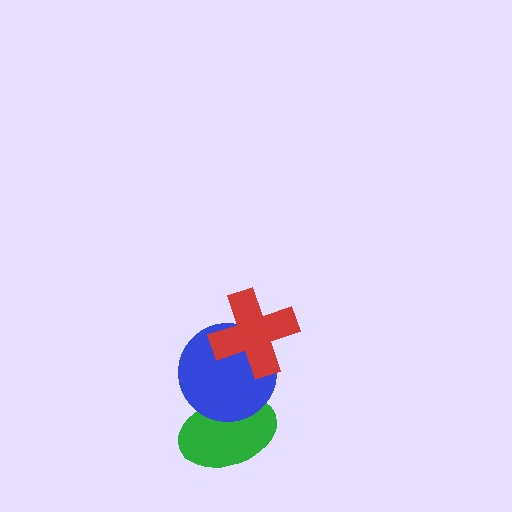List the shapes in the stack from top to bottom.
From top to bottom: the red cross, the blue circle, the green ellipse.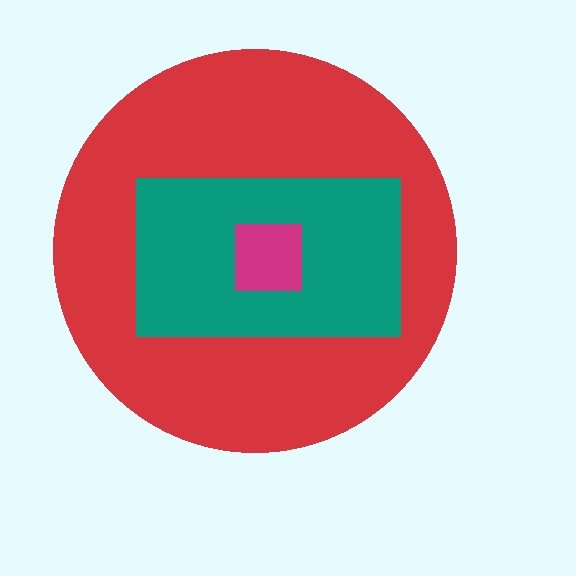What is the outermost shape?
The red circle.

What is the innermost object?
The magenta square.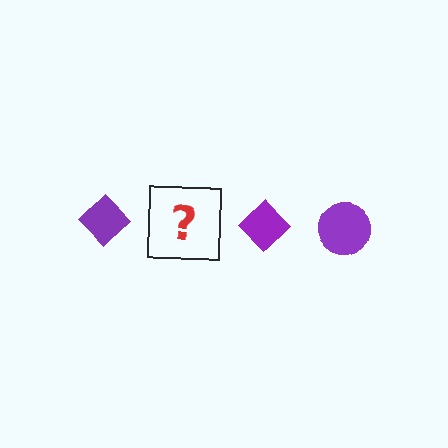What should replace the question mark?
The question mark should be replaced with a purple circle.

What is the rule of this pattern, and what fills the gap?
The rule is that the pattern cycles through diamond, circle shapes in purple. The gap should be filled with a purple circle.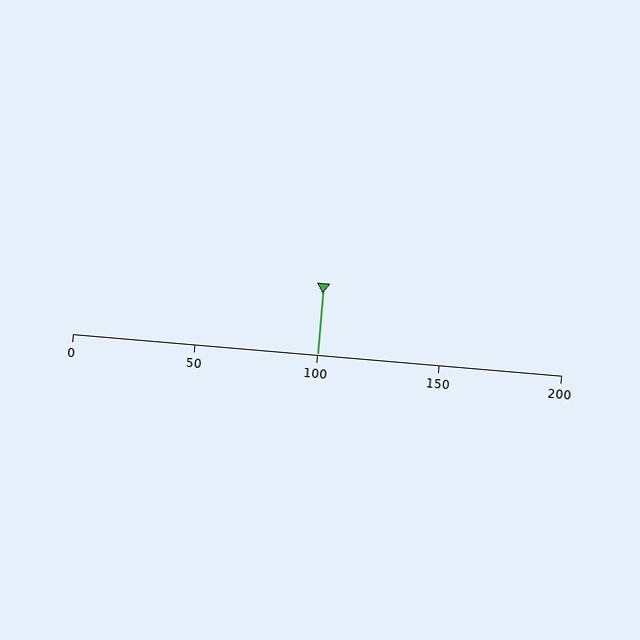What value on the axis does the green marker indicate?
The marker indicates approximately 100.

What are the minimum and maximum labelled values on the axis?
The axis runs from 0 to 200.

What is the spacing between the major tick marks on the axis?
The major ticks are spaced 50 apart.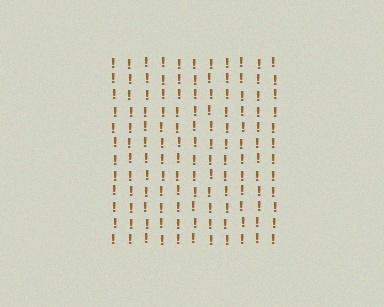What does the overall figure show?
The overall figure shows a square.